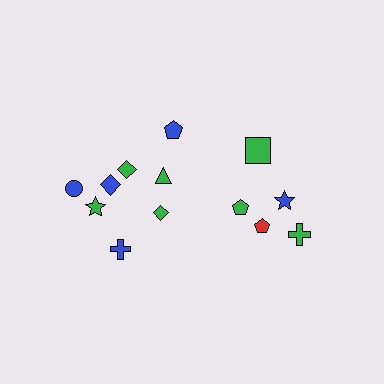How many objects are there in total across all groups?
There are 13 objects.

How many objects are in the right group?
There are 5 objects.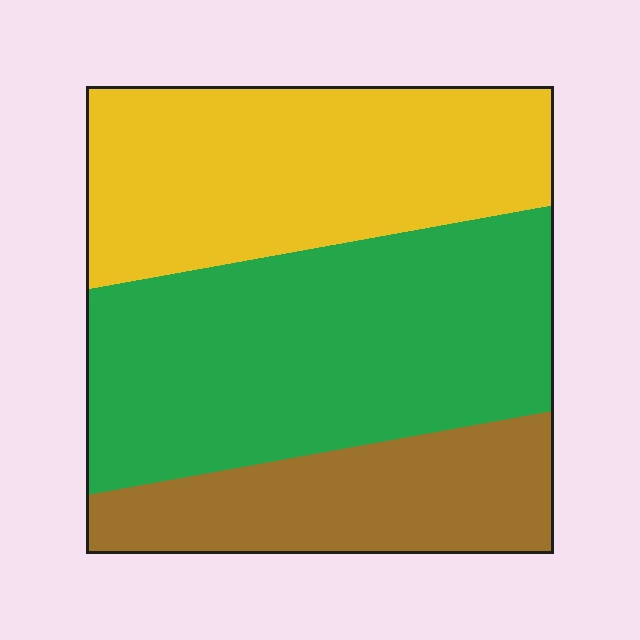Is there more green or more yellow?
Green.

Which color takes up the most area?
Green, at roughly 45%.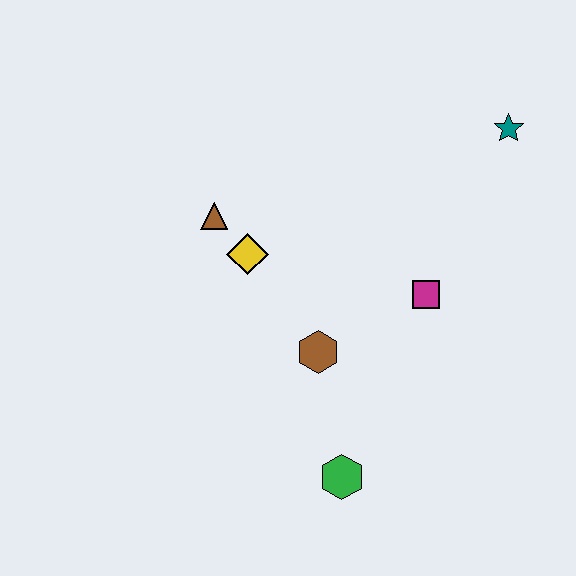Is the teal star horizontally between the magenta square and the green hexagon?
No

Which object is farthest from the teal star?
The green hexagon is farthest from the teal star.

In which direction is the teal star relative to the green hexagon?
The teal star is above the green hexagon.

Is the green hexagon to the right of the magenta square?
No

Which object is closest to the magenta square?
The brown hexagon is closest to the magenta square.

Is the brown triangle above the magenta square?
Yes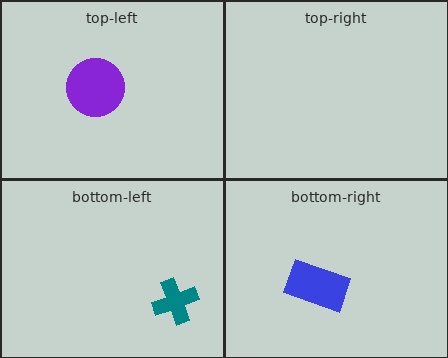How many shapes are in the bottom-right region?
1.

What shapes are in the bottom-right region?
The blue rectangle.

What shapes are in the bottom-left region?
The teal cross.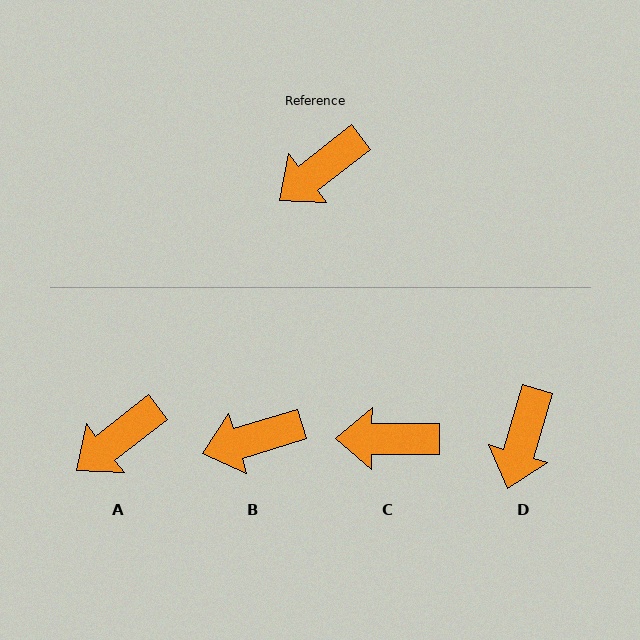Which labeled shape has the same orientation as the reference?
A.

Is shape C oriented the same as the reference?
No, it is off by about 38 degrees.